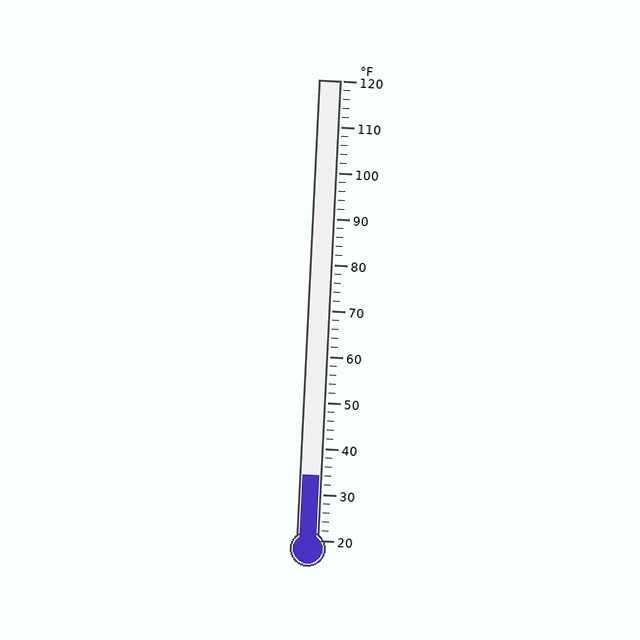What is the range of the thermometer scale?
The thermometer scale ranges from 20°F to 120°F.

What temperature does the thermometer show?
The thermometer shows approximately 34°F.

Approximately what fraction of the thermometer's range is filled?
The thermometer is filled to approximately 15% of its range.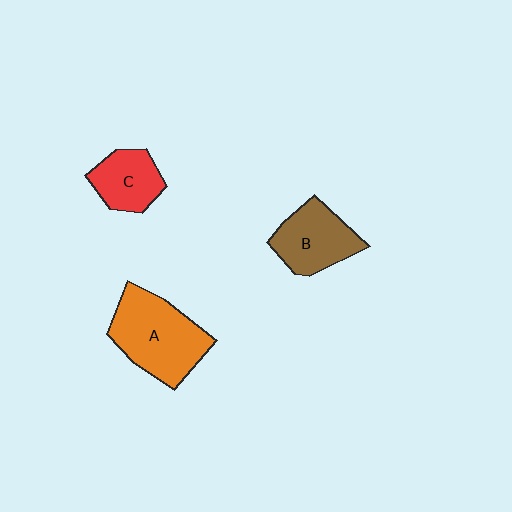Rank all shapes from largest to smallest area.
From largest to smallest: A (orange), B (brown), C (red).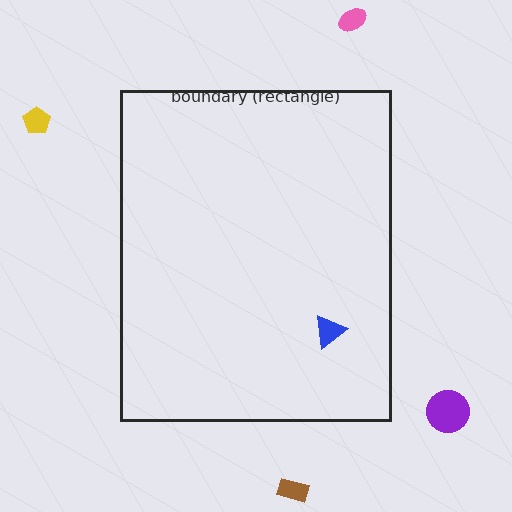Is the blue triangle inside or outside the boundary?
Inside.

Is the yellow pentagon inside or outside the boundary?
Outside.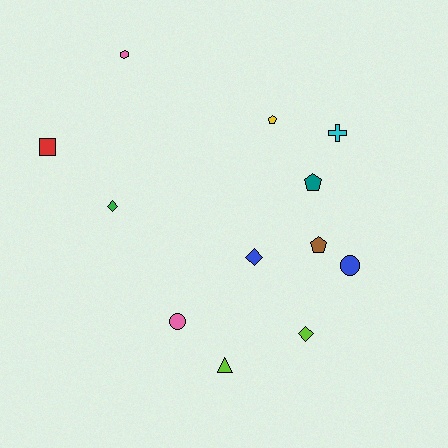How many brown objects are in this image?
There is 1 brown object.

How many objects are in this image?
There are 12 objects.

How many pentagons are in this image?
There are 3 pentagons.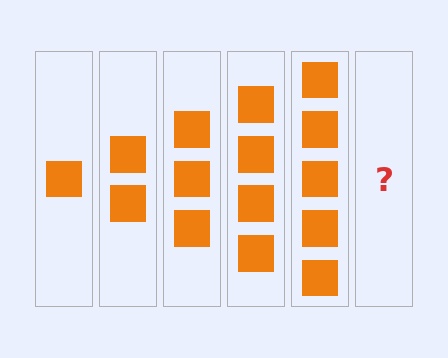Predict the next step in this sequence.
The next step is 6 squares.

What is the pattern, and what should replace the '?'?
The pattern is that each step adds one more square. The '?' should be 6 squares.